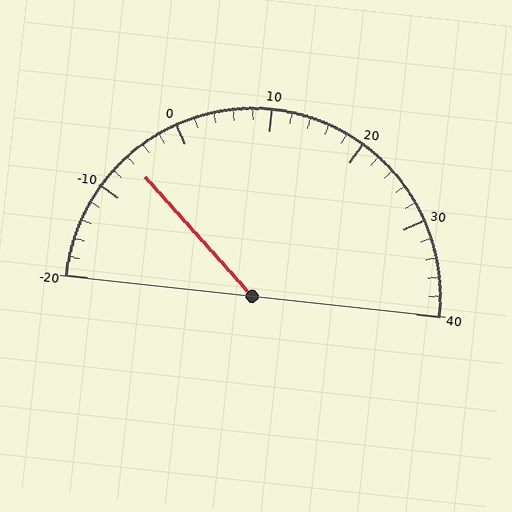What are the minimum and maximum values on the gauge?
The gauge ranges from -20 to 40.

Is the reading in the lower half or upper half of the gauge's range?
The reading is in the lower half of the range (-20 to 40).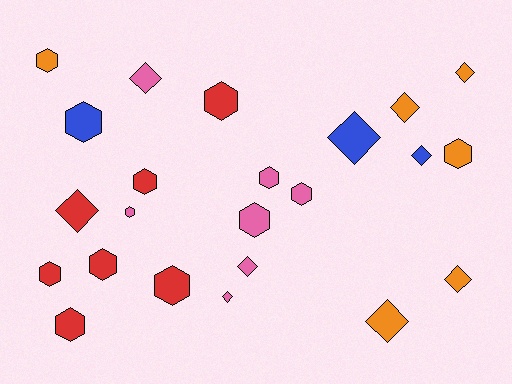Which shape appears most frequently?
Hexagon, with 13 objects.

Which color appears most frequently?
Red, with 7 objects.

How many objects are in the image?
There are 23 objects.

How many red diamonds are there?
There is 1 red diamond.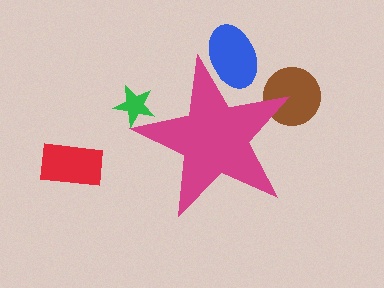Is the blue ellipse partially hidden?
Yes, the blue ellipse is partially hidden behind the magenta star.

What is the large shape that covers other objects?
A magenta star.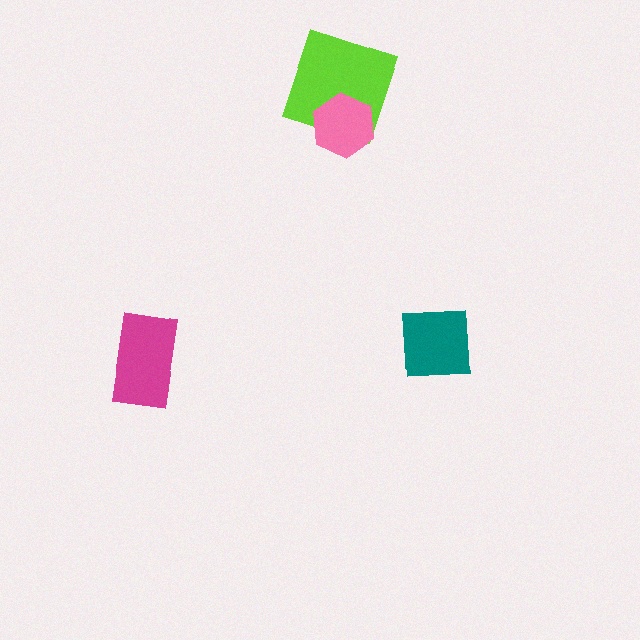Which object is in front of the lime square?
The pink hexagon is in front of the lime square.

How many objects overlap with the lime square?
1 object overlaps with the lime square.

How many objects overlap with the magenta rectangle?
0 objects overlap with the magenta rectangle.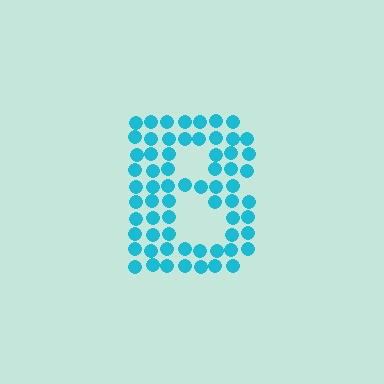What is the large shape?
The large shape is the letter B.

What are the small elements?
The small elements are circles.